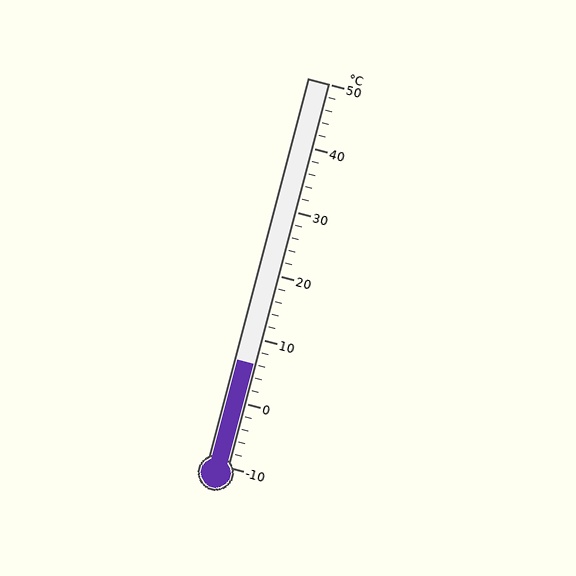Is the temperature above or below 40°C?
The temperature is below 40°C.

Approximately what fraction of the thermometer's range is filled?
The thermometer is filled to approximately 25% of its range.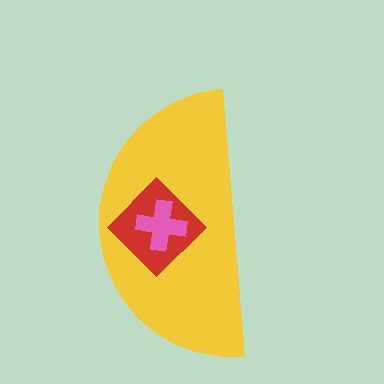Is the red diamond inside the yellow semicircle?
Yes.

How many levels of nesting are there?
3.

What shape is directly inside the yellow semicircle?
The red diamond.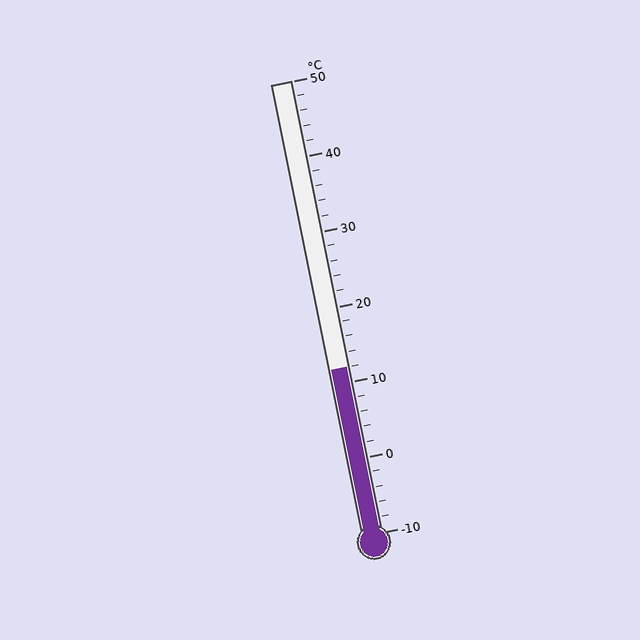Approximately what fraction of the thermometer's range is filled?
The thermometer is filled to approximately 35% of its range.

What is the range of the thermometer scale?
The thermometer scale ranges from -10°C to 50°C.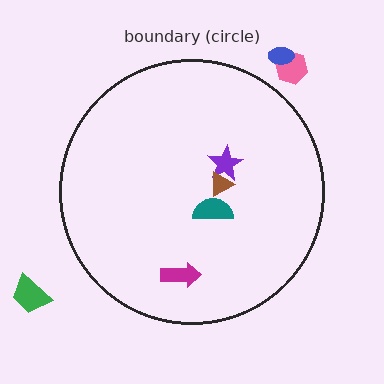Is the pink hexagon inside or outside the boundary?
Outside.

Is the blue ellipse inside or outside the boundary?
Outside.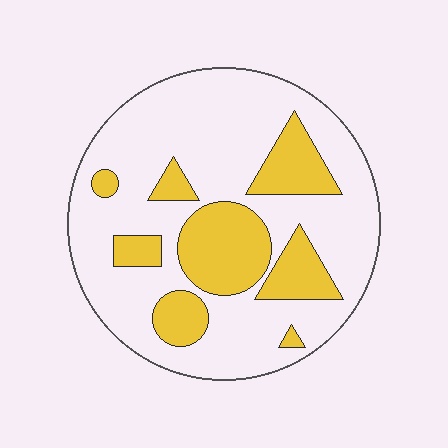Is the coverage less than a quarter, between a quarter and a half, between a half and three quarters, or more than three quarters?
Between a quarter and a half.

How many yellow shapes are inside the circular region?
8.